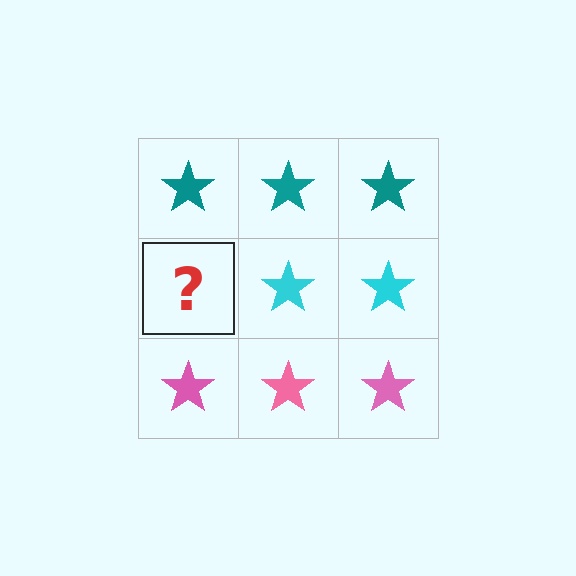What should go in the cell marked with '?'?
The missing cell should contain a cyan star.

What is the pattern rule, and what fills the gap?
The rule is that each row has a consistent color. The gap should be filled with a cyan star.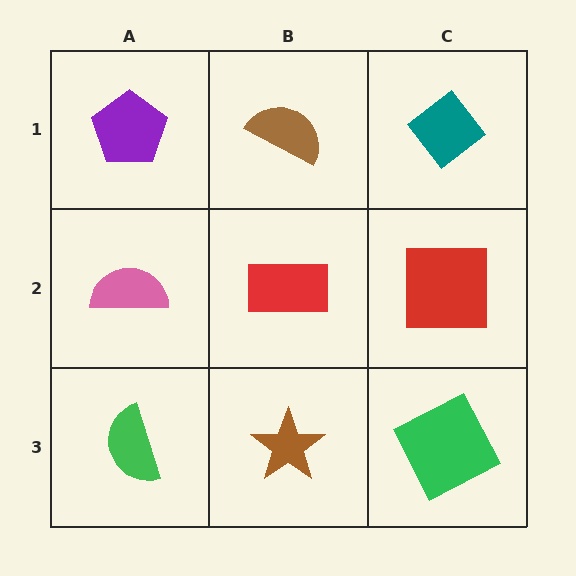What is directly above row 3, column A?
A pink semicircle.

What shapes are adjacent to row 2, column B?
A brown semicircle (row 1, column B), a brown star (row 3, column B), a pink semicircle (row 2, column A), a red square (row 2, column C).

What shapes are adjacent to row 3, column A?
A pink semicircle (row 2, column A), a brown star (row 3, column B).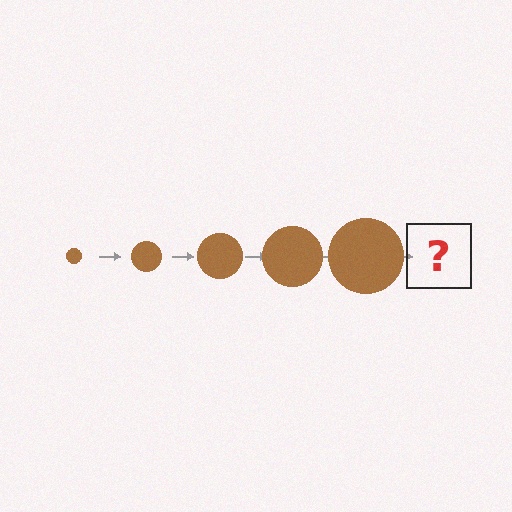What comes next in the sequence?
The next element should be a brown circle, larger than the previous one.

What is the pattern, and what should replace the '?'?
The pattern is that the circle gets progressively larger each step. The '?' should be a brown circle, larger than the previous one.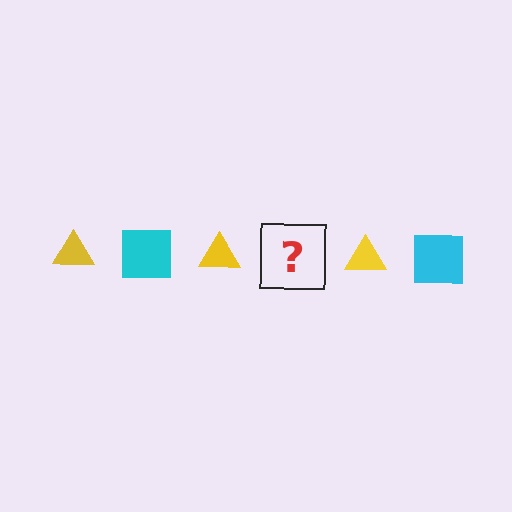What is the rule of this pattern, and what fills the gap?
The rule is that the pattern alternates between yellow triangle and cyan square. The gap should be filled with a cyan square.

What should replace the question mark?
The question mark should be replaced with a cyan square.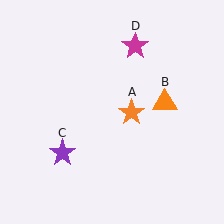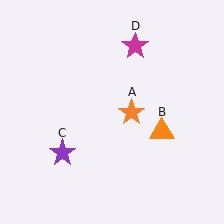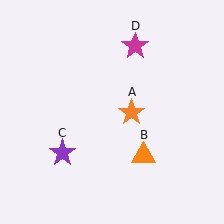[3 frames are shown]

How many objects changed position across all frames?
1 object changed position: orange triangle (object B).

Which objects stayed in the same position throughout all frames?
Orange star (object A) and purple star (object C) and magenta star (object D) remained stationary.